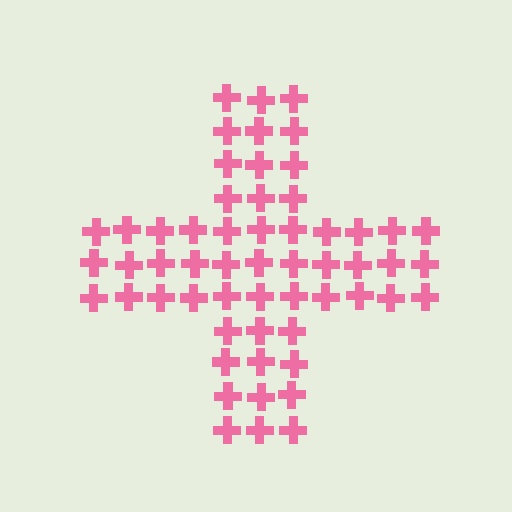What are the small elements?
The small elements are crosses.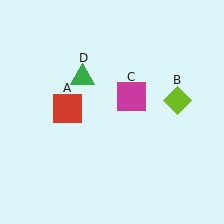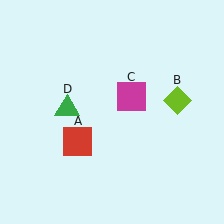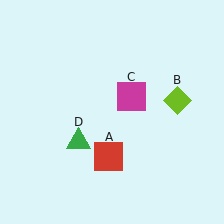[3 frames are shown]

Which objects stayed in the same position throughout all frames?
Lime diamond (object B) and magenta square (object C) remained stationary.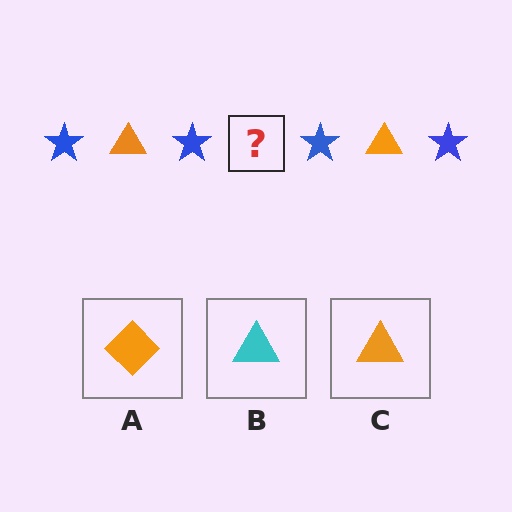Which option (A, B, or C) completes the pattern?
C.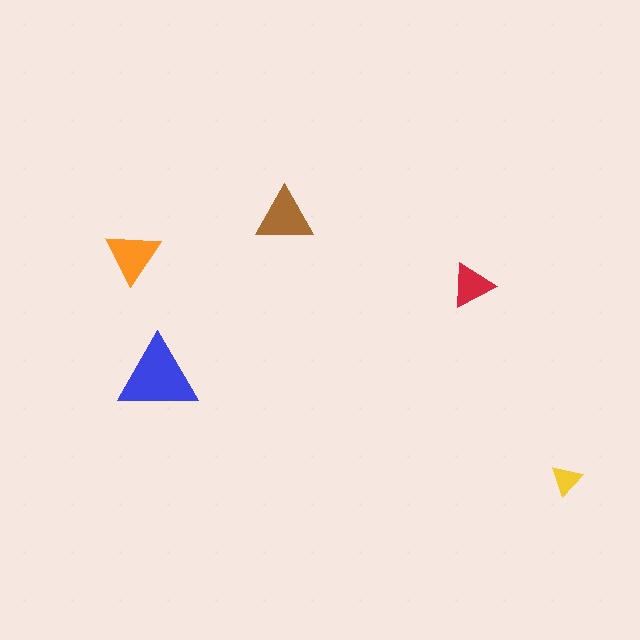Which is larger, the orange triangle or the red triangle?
The orange one.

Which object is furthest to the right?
The yellow triangle is rightmost.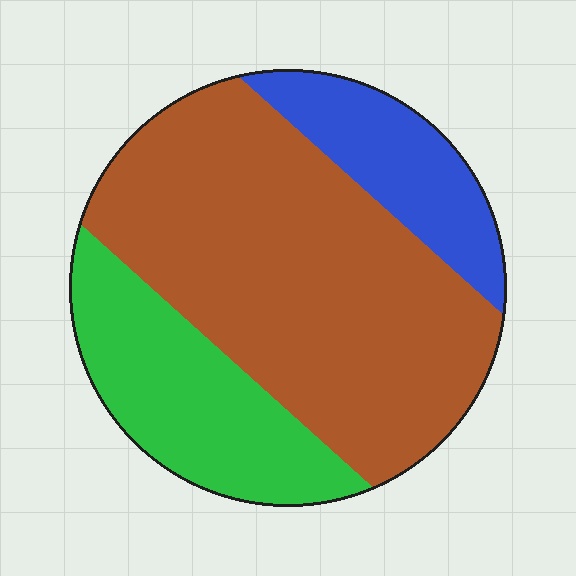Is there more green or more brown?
Brown.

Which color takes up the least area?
Blue, at roughly 15%.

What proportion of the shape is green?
Green takes up about one quarter (1/4) of the shape.